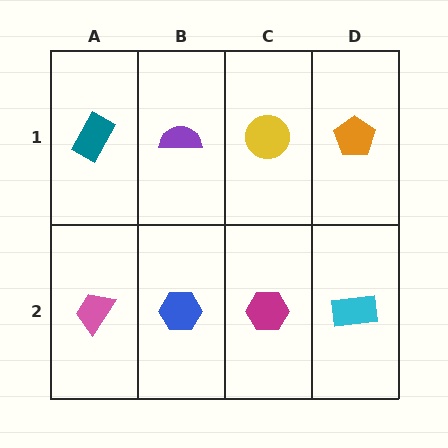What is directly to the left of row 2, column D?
A magenta hexagon.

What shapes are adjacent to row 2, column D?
An orange pentagon (row 1, column D), a magenta hexagon (row 2, column C).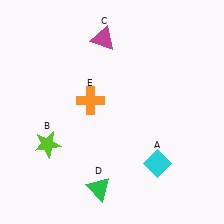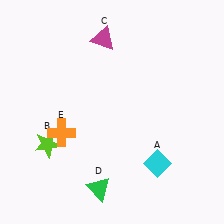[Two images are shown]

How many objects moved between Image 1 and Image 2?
1 object moved between the two images.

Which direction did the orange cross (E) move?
The orange cross (E) moved down.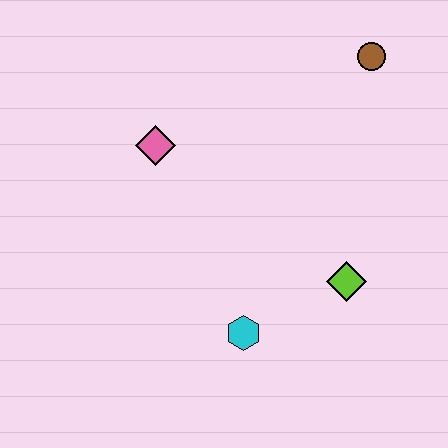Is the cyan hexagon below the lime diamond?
Yes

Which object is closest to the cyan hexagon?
The lime diamond is closest to the cyan hexagon.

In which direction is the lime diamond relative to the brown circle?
The lime diamond is below the brown circle.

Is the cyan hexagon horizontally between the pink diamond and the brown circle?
Yes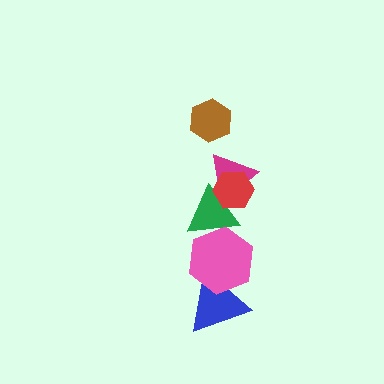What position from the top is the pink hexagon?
The pink hexagon is 5th from the top.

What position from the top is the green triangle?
The green triangle is 4th from the top.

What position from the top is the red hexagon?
The red hexagon is 2nd from the top.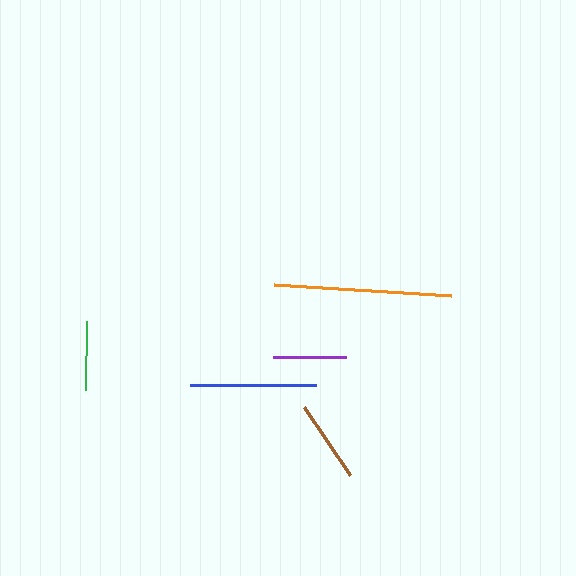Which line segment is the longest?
The orange line is the longest at approximately 177 pixels.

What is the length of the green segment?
The green segment is approximately 69 pixels long.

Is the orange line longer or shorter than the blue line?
The orange line is longer than the blue line.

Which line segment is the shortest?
The green line is the shortest at approximately 69 pixels.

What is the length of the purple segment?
The purple segment is approximately 73 pixels long.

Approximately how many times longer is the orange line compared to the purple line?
The orange line is approximately 2.4 times the length of the purple line.